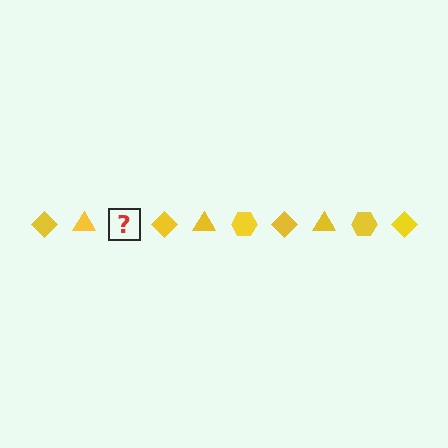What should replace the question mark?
The question mark should be replaced with a yellow hexagon.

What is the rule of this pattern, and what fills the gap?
The rule is that the pattern cycles through diamond, triangle, hexagon shapes in yellow. The gap should be filled with a yellow hexagon.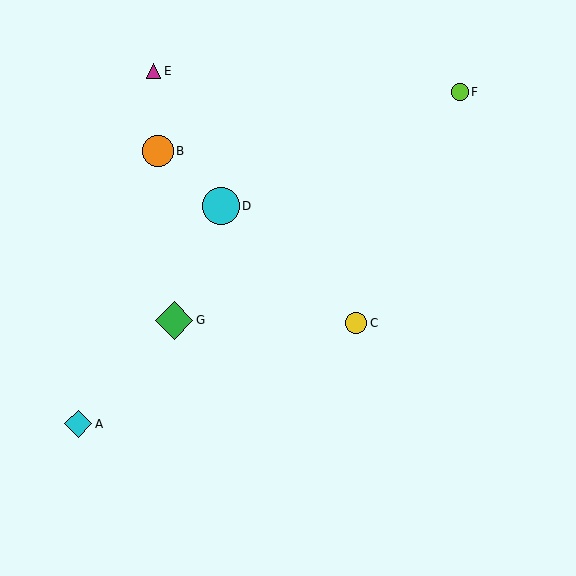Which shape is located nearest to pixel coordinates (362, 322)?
The yellow circle (labeled C) at (356, 323) is nearest to that location.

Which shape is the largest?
The green diamond (labeled G) is the largest.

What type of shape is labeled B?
Shape B is an orange circle.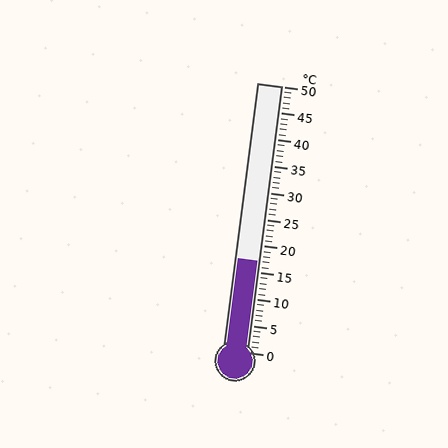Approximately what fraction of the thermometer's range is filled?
The thermometer is filled to approximately 35% of its range.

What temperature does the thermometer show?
The thermometer shows approximately 17°C.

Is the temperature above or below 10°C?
The temperature is above 10°C.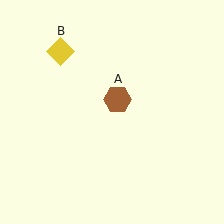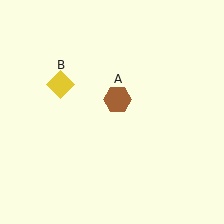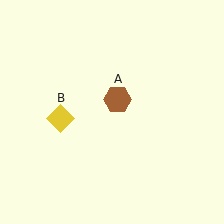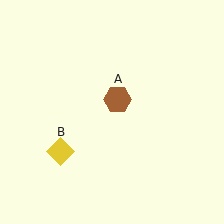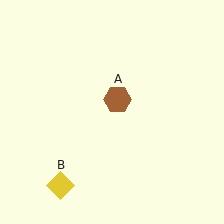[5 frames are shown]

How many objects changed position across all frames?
1 object changed position: yellow diamond (object B).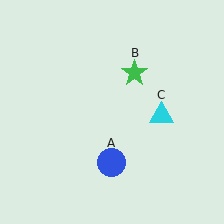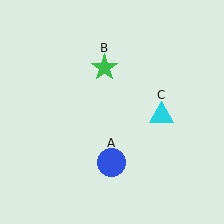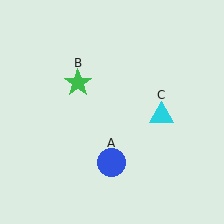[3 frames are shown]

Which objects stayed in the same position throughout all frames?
Blue circle (object A) and cyan triangle (object C) remained stationary.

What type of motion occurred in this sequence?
The green star (object B) rotated counterclockwise around the center of the scene.